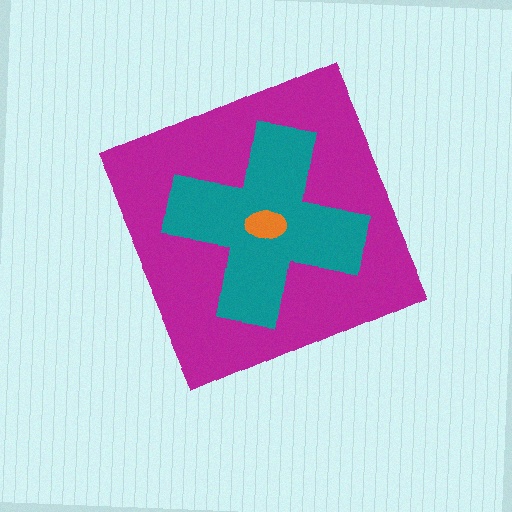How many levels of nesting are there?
3.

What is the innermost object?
The orange ellipse.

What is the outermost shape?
The magenta diamond.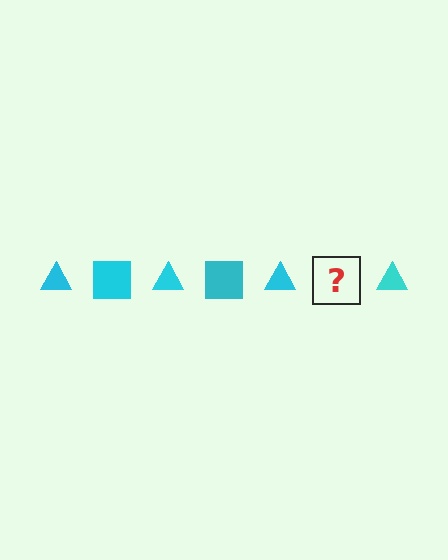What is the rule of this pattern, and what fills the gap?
The rule is that the pattern cycles through triangle, square shapes in cyan. The gap should be filled with a cyan square.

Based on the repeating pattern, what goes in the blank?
The blank should be a cyan square.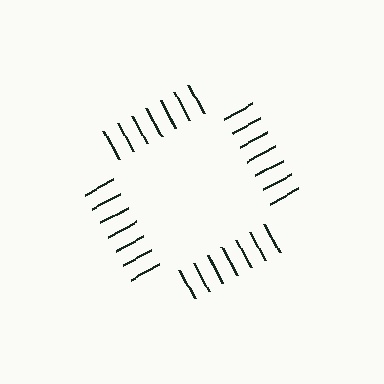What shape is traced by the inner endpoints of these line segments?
An illusory square — the line segments terminate on its edges but no continuous stroke is drawn.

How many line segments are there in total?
28 — 7 along each of the 4 edges.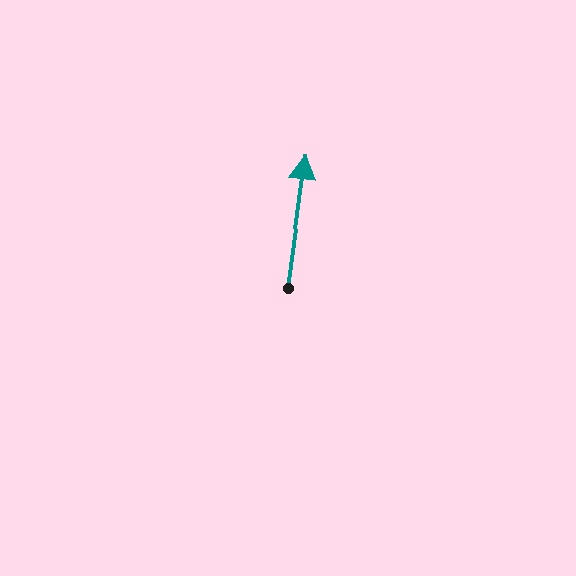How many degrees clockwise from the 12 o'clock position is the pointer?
Approximately 8 degrees.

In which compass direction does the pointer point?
North.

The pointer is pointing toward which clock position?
Roughly 12 o'clock.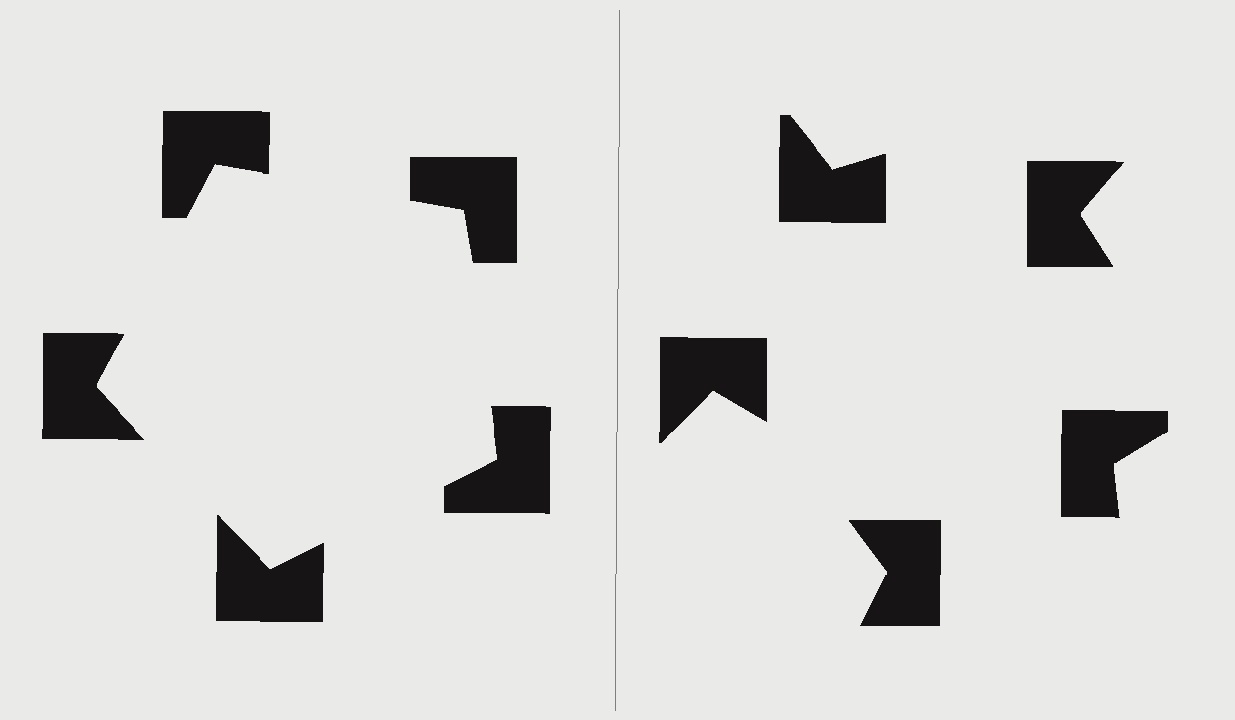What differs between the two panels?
The notched squares are positioned identically on both sides; only the wedge orientations differ. On the left they align to a pentagon; on the right they are misaligned.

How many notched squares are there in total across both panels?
10 — 5 on each side.